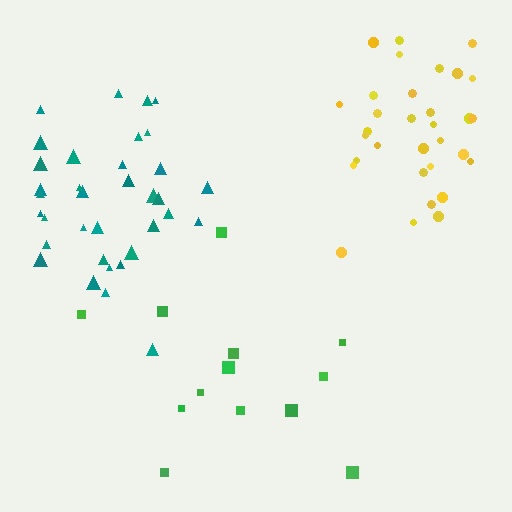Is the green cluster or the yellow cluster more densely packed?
Yellow.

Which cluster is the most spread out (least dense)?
Green.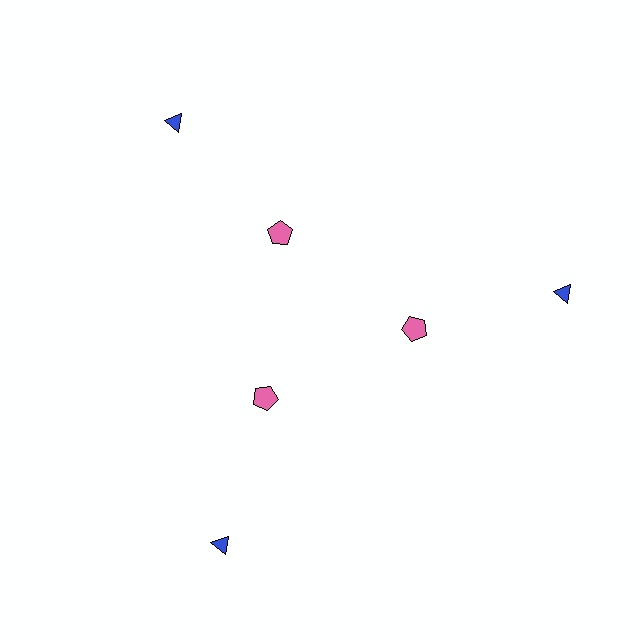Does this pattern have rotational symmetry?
Yes, this pattern has 3-fold rotational symmetry. It looks the same after rotating 120 degrees around the center.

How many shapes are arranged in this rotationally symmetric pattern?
There are 6 shapes, arranged in 3 groups of 2.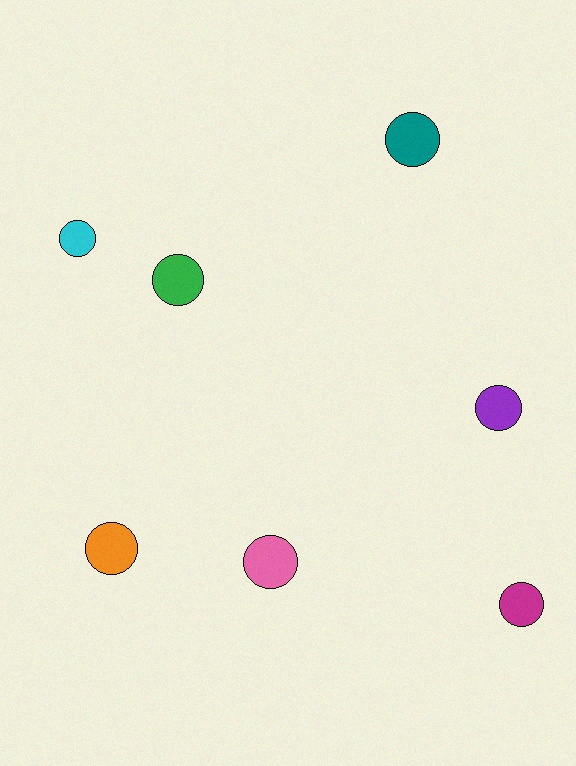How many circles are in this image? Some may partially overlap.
There are 7 circles.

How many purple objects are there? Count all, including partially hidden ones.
There is 1 purple object.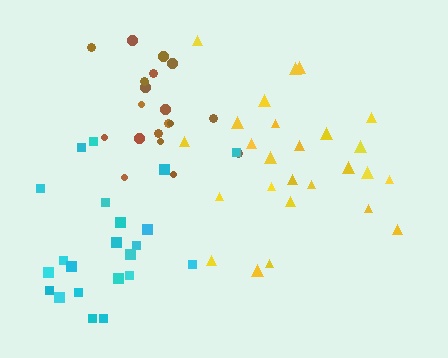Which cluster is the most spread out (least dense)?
Yellow.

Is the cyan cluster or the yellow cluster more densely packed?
Cyan.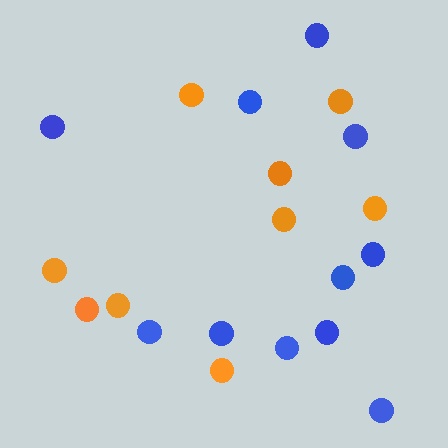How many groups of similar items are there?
There are 2 groups: one group of orange circles (9) and one group of blue circles (11).